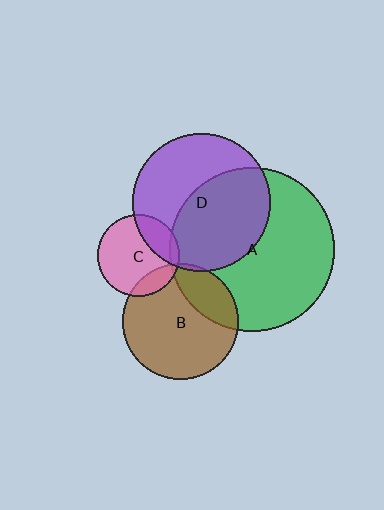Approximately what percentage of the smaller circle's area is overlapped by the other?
Approximately 50%.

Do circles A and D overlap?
Yes.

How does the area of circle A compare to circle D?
Approximately 1.4 times.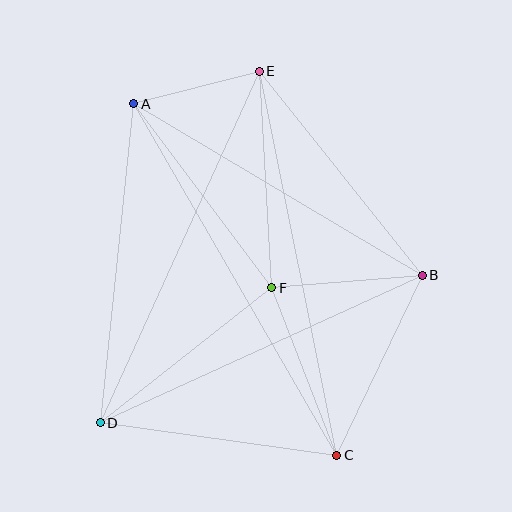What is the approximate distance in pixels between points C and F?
The distance between C and F is approximately 179 pixels.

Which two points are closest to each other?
Points A and E are closest to each other.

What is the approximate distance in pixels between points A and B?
The distance between A and B is approximately 335 pixels.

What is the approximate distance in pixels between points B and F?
The distance between B and F is approximately 151 pixels.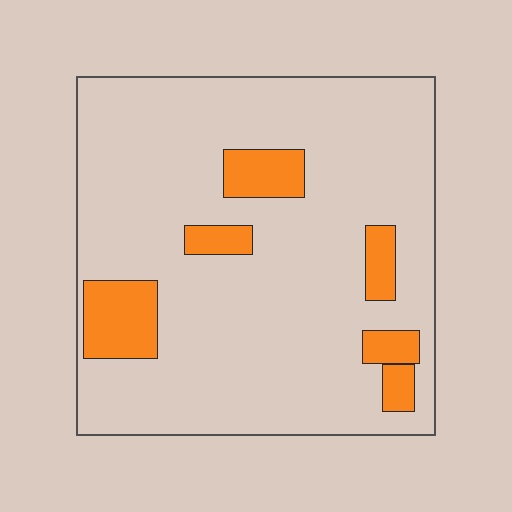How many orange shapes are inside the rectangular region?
6.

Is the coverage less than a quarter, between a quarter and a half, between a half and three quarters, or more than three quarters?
Less than a quarter.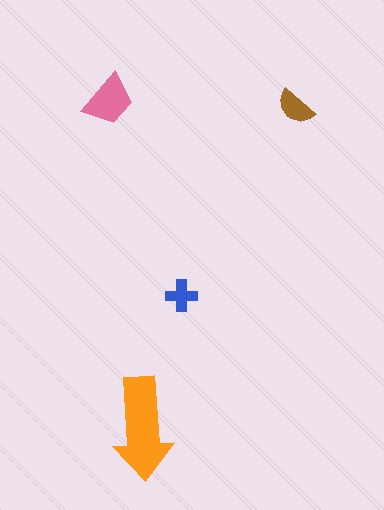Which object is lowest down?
The orange arrow is bottommost.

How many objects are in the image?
There are 4 objects in the image.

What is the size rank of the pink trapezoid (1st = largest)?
2nd.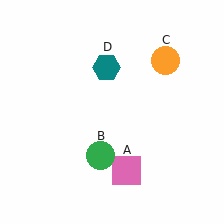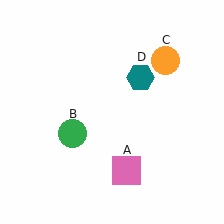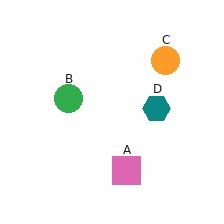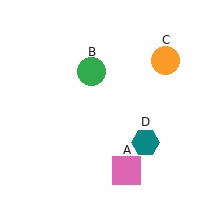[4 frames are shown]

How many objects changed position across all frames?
2 objects changed position: green circle (object B), teal hexagon (object D).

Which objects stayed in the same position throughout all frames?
Pink square (object A) and orange circle (object C) remained stationary.